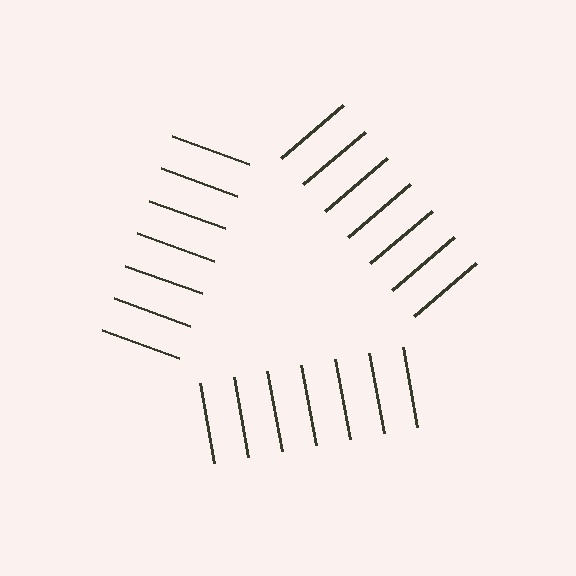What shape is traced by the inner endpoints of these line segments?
An illusory triangle — the line segments terminate on its edges but no continuous stroke is drawn.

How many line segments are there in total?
21 — 7 along each of the 3 edges.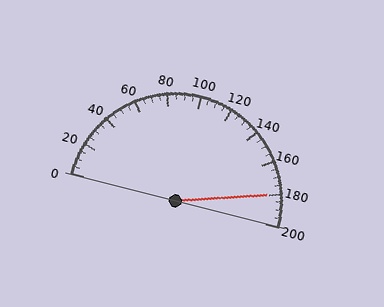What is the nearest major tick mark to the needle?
The nearest major tick mark is 180.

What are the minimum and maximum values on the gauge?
The gauge ranges from 0 to 200.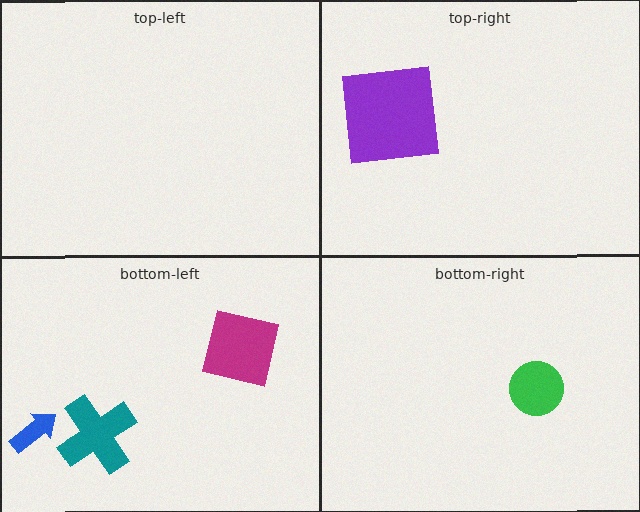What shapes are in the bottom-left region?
The teal cross, the magenta square, the blue arrow.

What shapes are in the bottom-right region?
The green circle.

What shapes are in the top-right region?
The purple square.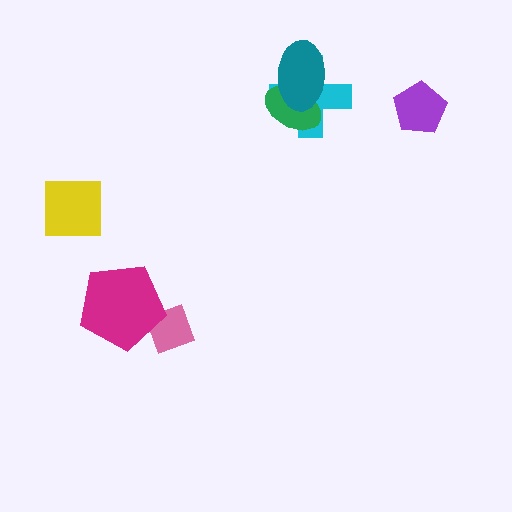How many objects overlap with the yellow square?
0 objects overlap with the yellow square.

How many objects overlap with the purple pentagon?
0 objects overlap with the purple pentagon.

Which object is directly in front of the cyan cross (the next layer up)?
The green ellipse is directly in front of the cyan cross.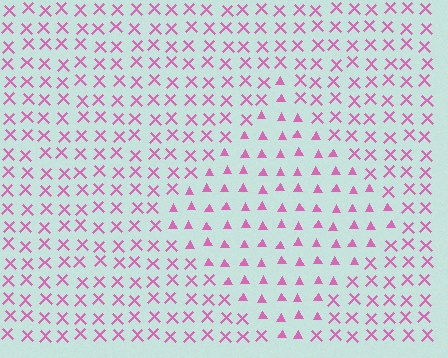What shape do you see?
I see a diamond.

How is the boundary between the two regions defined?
The boundary is defined by a change in element shape: triangles inside vs. X marks outside. All elements share the same color and spacing.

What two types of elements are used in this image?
The image uses triangles inside the diamond region and X marks outside it.